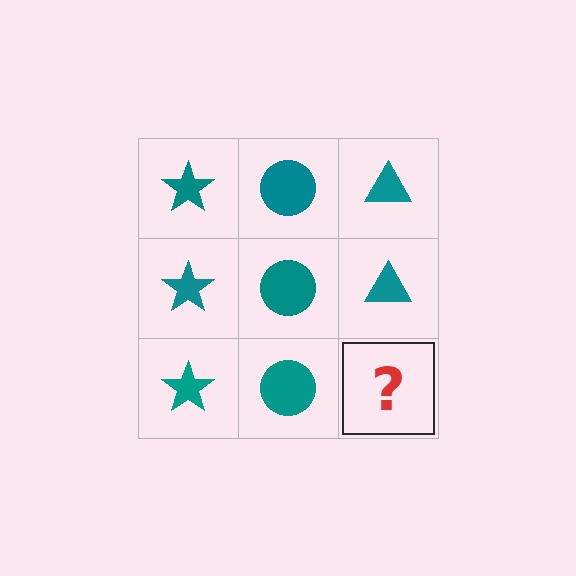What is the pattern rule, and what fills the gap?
The rule is that each column has a consistent shape. The gap should be filled with a teal triangle.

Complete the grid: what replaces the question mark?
The question mark should be replaced with a teal triangle.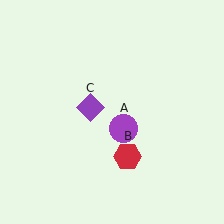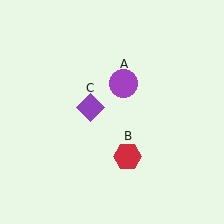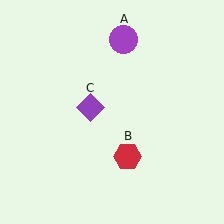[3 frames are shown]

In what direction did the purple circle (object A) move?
The purple circle (object A) moved up.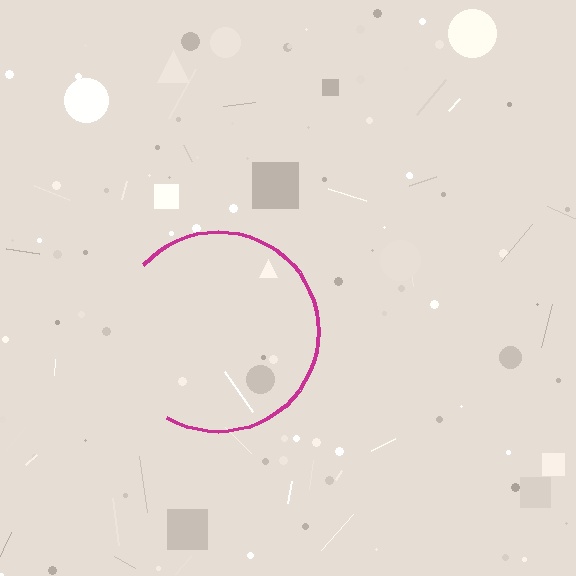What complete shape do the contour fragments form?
The contour fragments form a circle.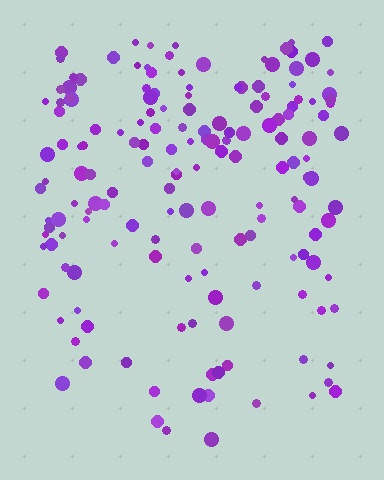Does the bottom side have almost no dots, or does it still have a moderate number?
Still a moderate number, just noticeably fewer than the top.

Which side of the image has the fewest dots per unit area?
The bottom.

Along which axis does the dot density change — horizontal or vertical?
Vertical.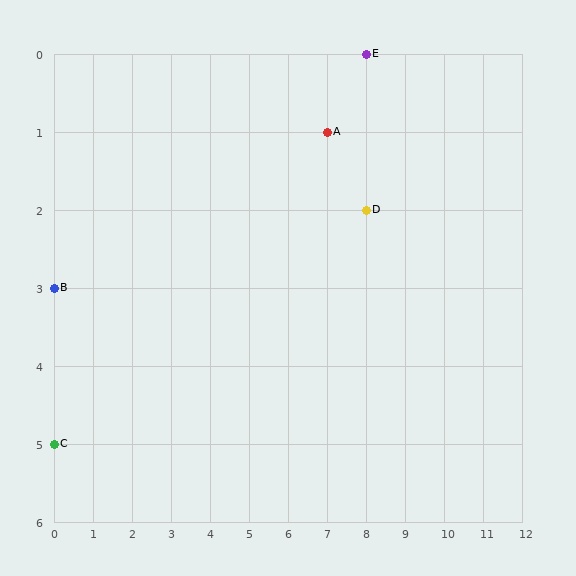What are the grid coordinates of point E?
Point E is at grid coordinates (8, 0).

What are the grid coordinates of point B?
Point B is at grid coordinates (0, 3).